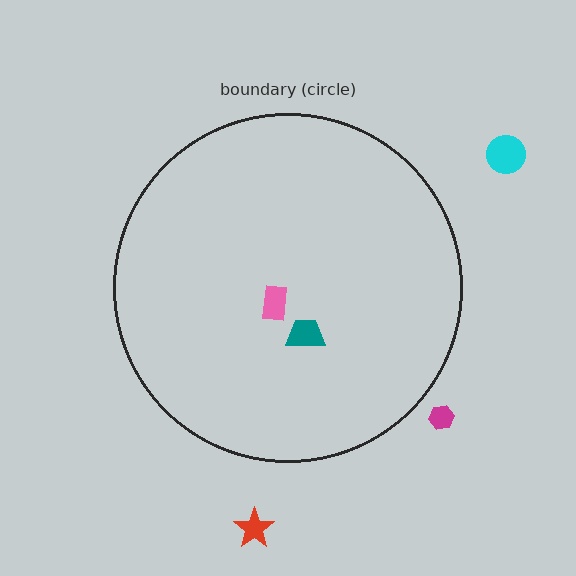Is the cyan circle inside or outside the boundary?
Outside.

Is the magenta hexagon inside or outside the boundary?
Outside.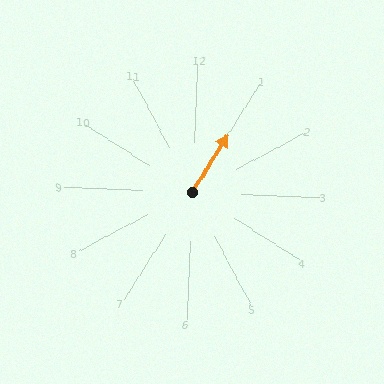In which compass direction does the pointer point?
Northeast.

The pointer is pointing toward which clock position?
Roughly 1 o'clock.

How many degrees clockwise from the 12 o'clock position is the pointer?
Approximately 30 degrees.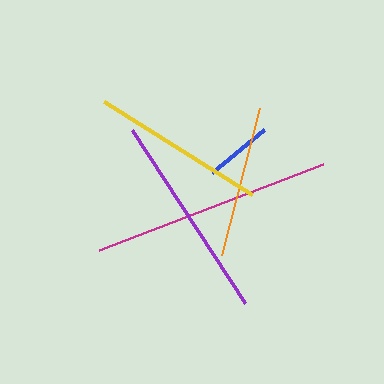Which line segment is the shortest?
The blue line is the shortest at approximately 67 pixels.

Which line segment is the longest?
The magenta line is the longest at approximately 239 pixels.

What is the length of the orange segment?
The orange segment is approximately 152 pixels long.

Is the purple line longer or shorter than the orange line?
The purple line is longer than the orange line.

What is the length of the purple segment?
The purple segment is approximately 207 pixels long.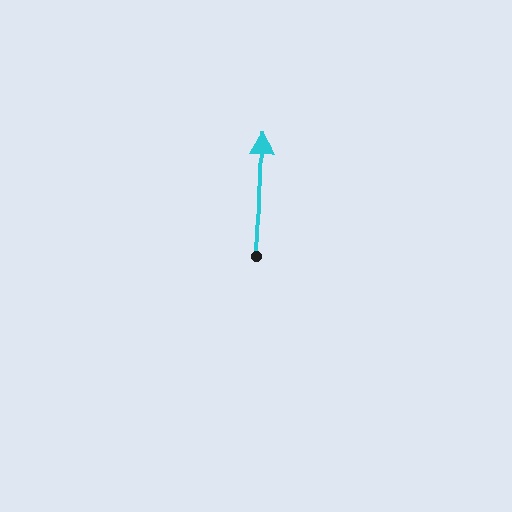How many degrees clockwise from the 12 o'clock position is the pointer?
Approximately 1 degrees.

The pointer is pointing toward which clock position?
Roughly 12 o'clock.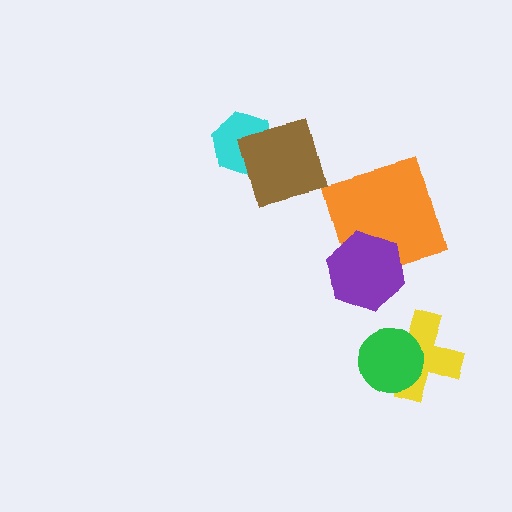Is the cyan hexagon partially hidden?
Yes, it is partially covered by another shape.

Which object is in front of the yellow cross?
The green circle is in front of the yellow cross.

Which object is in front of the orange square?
The purple hexagon is in front of the orange square.